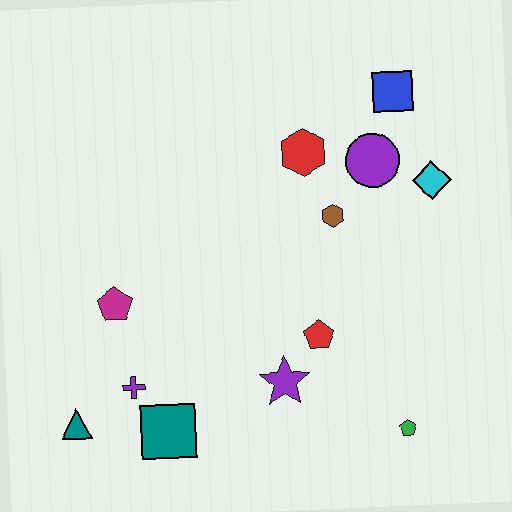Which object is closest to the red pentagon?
The purple star is closest to the red pentagon.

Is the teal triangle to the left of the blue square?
Yes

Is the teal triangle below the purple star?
Yes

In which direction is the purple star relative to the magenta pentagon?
The purple star is to the right of the magenta pentagon.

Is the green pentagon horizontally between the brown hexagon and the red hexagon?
No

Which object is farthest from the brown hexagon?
The teal triangle is farthest from the brown hexagon.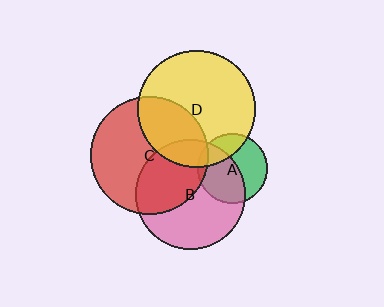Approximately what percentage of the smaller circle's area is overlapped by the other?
Approximately 35%.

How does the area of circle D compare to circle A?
Approximately 2.8 times.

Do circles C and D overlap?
Yes.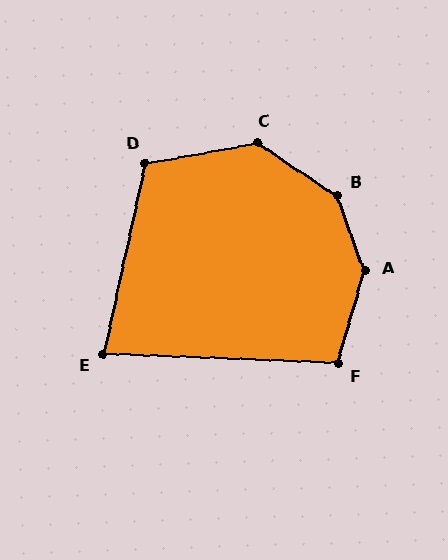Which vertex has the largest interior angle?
B, at approximately 144 degrees.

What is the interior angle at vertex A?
Approximately 144 degrees (obtuse).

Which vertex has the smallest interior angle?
E, at approximately 80 degrees.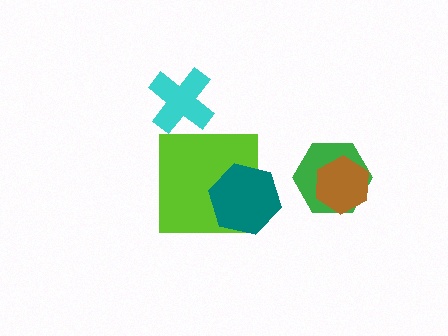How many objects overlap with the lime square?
1 object overlaps with the lime square.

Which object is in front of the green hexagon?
The brown hexagon is in front of the green hexagon.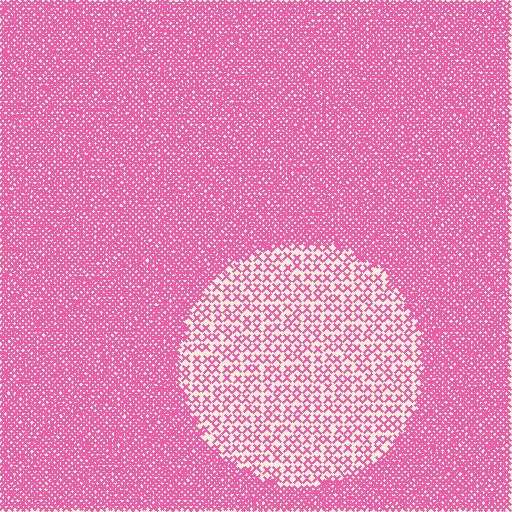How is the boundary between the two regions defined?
The boundary is defined by a change in element density (approximately 3.0x ratio). All elements are the same color, size, and shape.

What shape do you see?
I see a circle.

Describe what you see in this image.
The image contains small pink elements arranged at two different densities. A circle-shaped region is visible where the elements are less densely packed than the surrounding area.